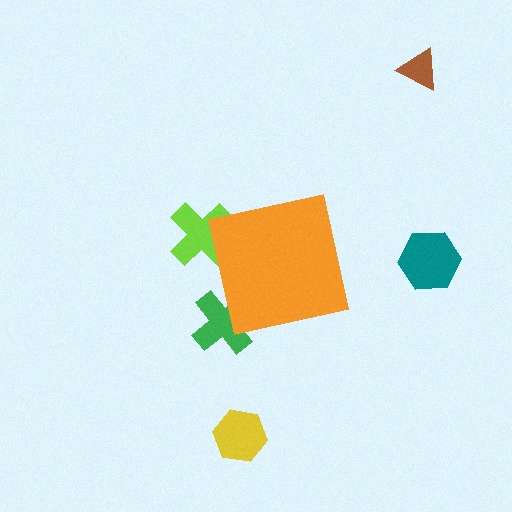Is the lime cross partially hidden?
Yes, the lime cross is partially hidden behind the orange square.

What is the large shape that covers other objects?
An orange square.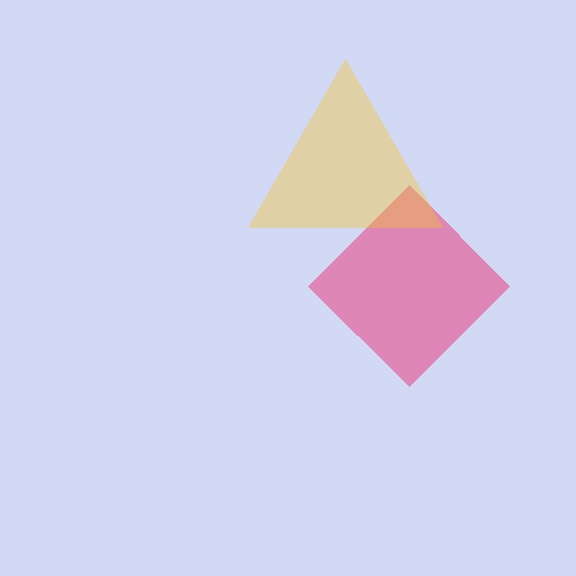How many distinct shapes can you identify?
There are 2 distinct shapes: a pink diamond, a yellow triangle.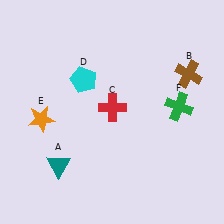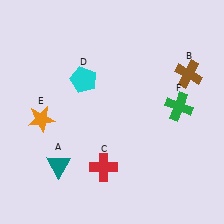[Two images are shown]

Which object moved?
The red cross (C) moved down.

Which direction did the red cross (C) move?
The red cross (C) moved down.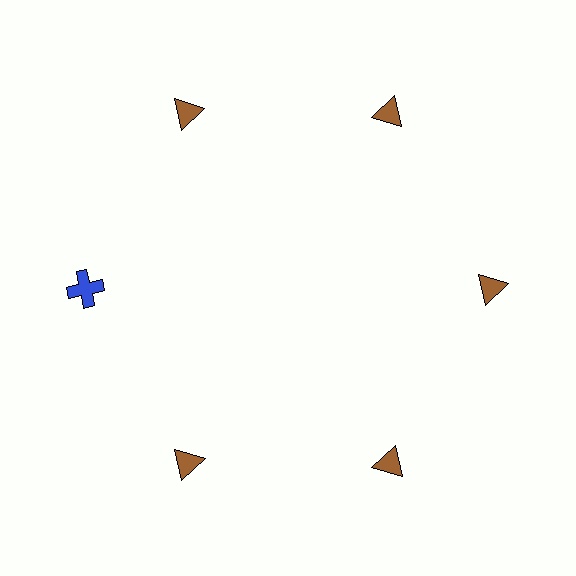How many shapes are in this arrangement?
There are 6 shapes arranged in a ring pattern.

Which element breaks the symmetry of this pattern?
The blue cross at roughly the 9 o'clock position breaks the symmetry. All other shapes are brown triangles.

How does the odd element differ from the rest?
It differs in both color (blue instead of brown) and shape (cross instead of triangle).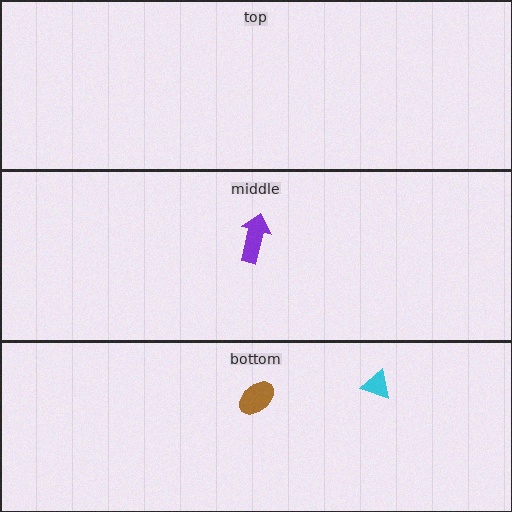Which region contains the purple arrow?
The middle region.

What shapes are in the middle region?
The purple arrow.